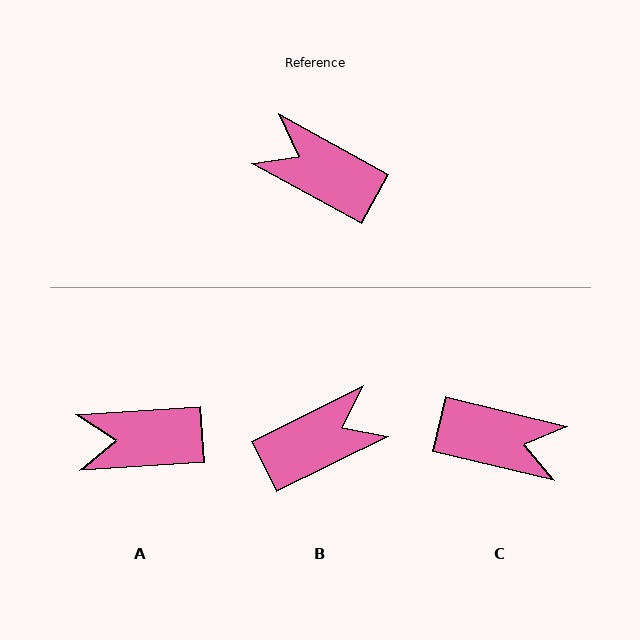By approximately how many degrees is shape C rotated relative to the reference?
Approximately 165 degrees clockwise.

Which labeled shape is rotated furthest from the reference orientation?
C, about 165 degrees away.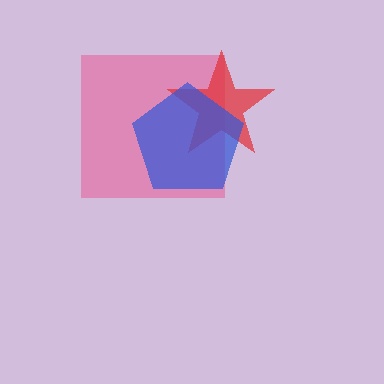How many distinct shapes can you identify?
There are 3 distinct shapes: a pink square, a red star, a blue pentagon.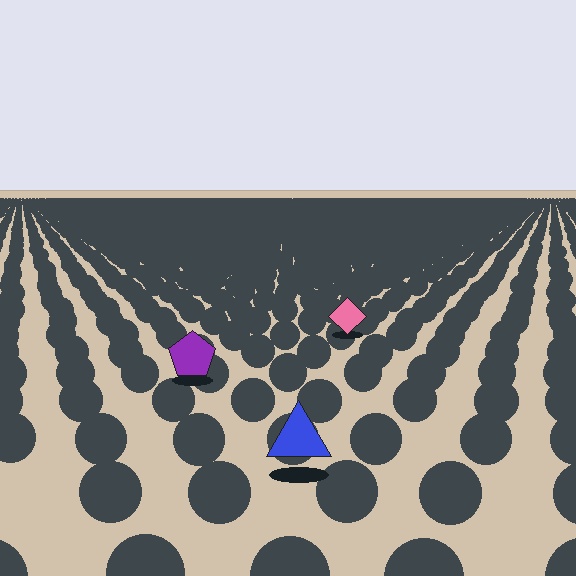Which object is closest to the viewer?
The blue triangle is closest. The texture marks near it are larger and more spread out.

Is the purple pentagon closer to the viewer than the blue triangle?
No. The blue triangle is closer — you can tell from the texture gradient: the ground texture is coarser near it.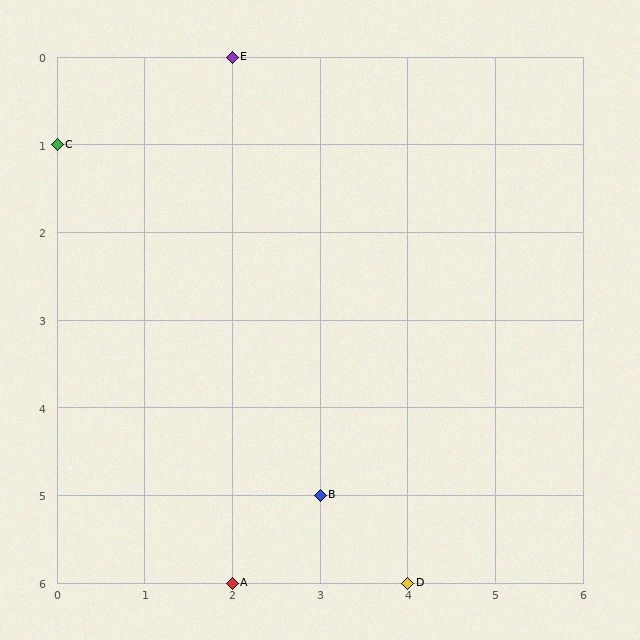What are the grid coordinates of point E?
Point E is at grid coordinates (2, 0).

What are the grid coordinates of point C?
Point C is at grid coordinates (0, 1).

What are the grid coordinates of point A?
Point A is at grid coordinates (2, 6).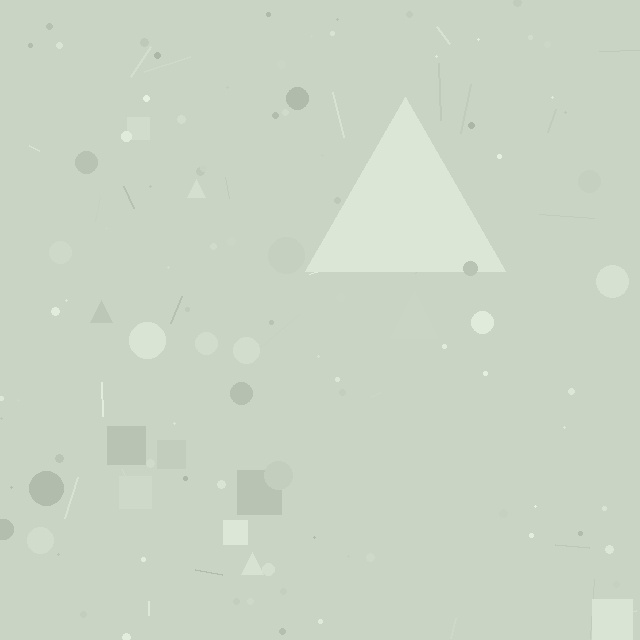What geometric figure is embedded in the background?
A triangle is embedded in the background.